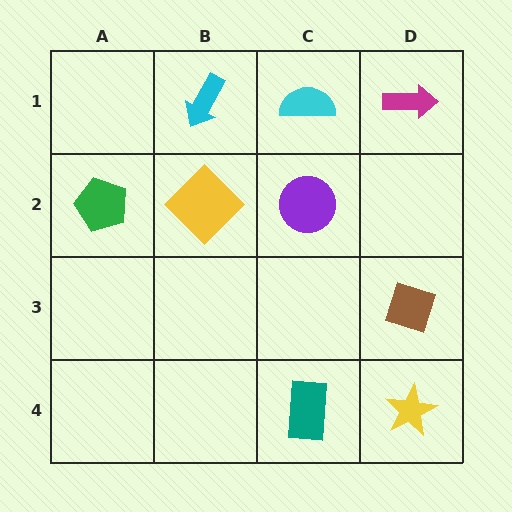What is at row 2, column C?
A purple circle.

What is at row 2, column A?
A green pentagon.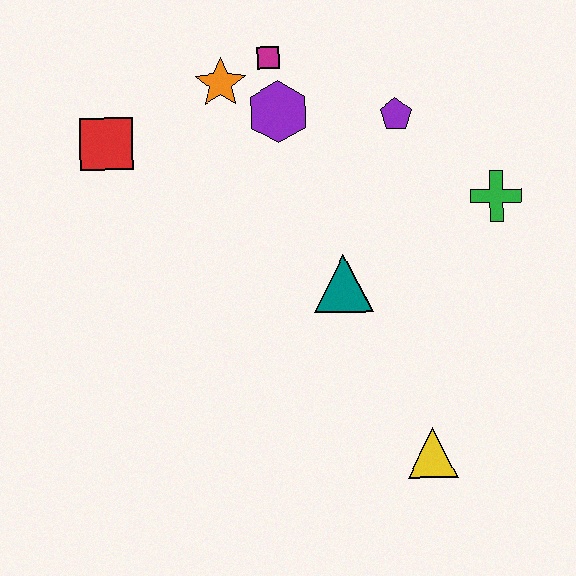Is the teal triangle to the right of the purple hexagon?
Yes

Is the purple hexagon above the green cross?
Yes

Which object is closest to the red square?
The orange star is closest to the red square.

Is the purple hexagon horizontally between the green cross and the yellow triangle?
No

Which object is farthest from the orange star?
The yellow triangle is farthest from the orange star.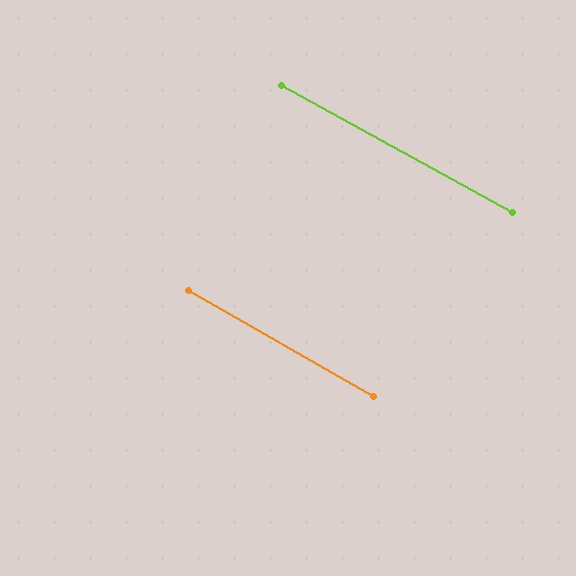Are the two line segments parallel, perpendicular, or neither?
Parallel — their directions differ by only 0.7°.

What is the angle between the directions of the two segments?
Approximately 1 degree.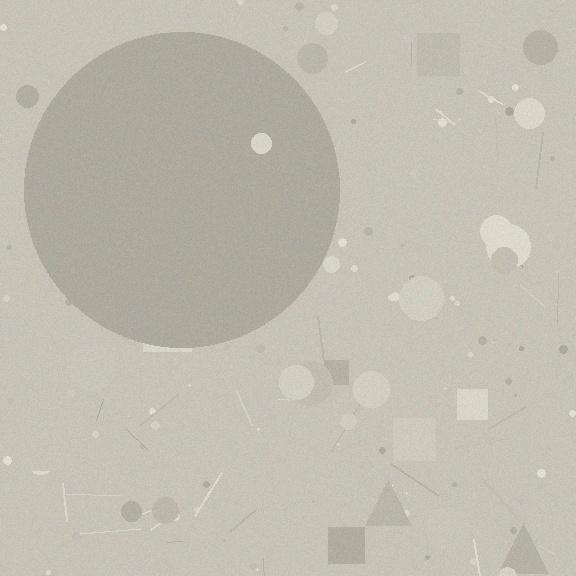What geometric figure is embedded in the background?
A circle is embedded in the background.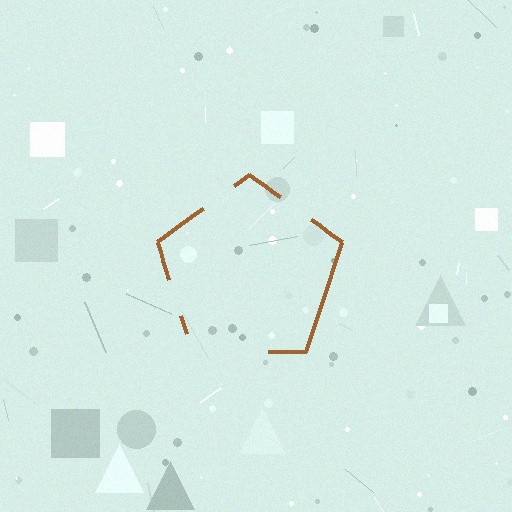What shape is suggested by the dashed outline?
The dashed outline suggests a pentagon.